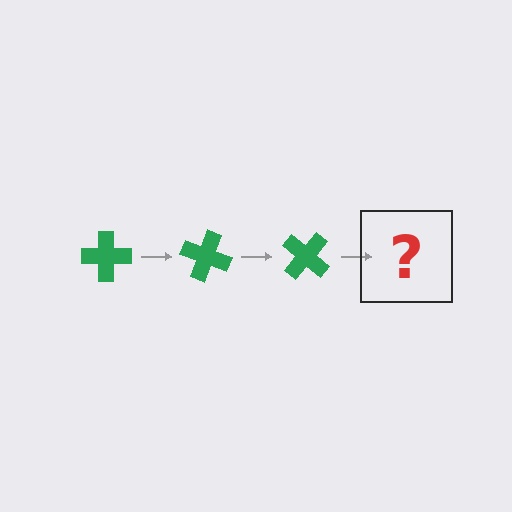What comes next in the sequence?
The next element should be a green cross rotated 60 degrees.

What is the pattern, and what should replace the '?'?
The pattern is that the cross rotates 20 degrees each step. The '?' should be a green cross rotated 60 degrees.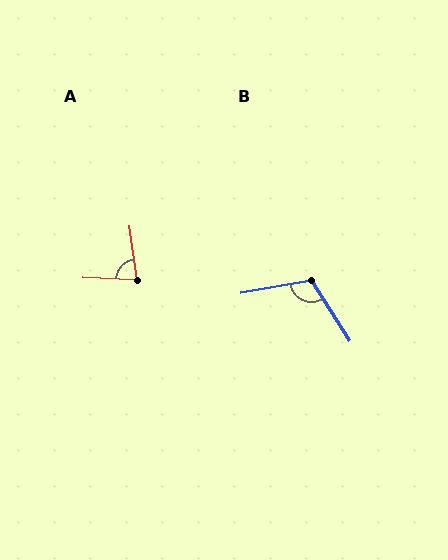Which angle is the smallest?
A, at approximately 79 degrees.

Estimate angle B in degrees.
Approximately 112 degrees.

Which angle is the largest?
B, at approximately 112 degrees.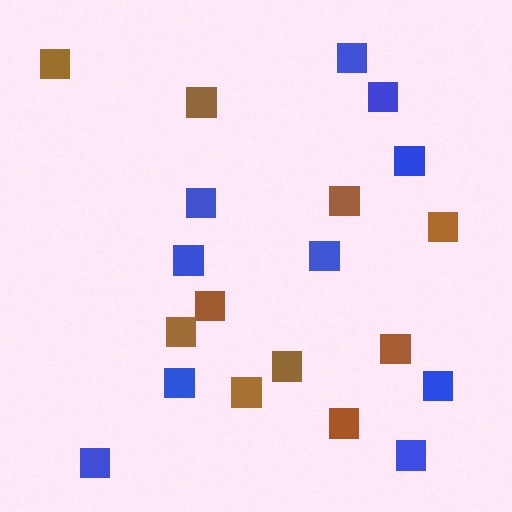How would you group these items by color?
There are 2 groups: one group of brown squares (10) and one group of blue squares (10).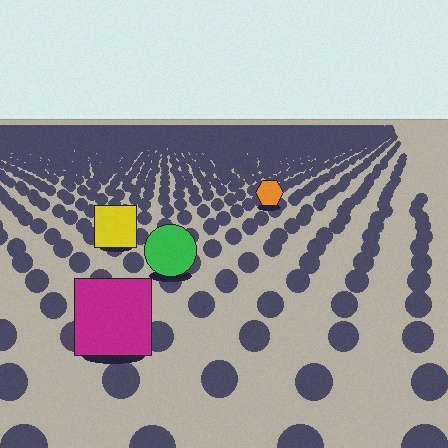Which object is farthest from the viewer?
The orange hexagon is farthest from the viewer. It appears smaller and the ground texture around it is denser.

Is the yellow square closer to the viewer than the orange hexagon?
Yes. The yellow square is closer — you can tell from the texture gradient: the ground texture is coarser near it.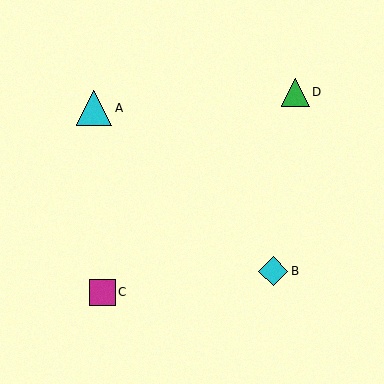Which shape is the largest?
The cyan triangle (labeled A) is the largest.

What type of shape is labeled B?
Shape B is a cyan diamond.